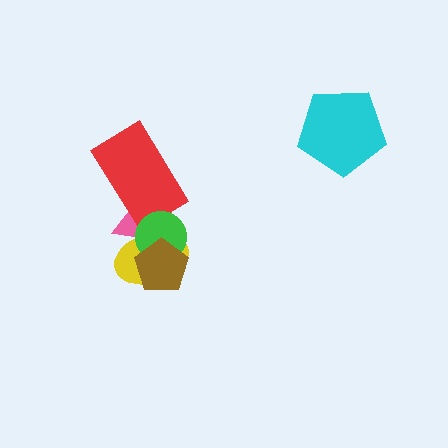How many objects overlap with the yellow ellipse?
3 objects overlap with the yellow ellipse.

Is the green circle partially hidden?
Yes, it is partially covered by another shape.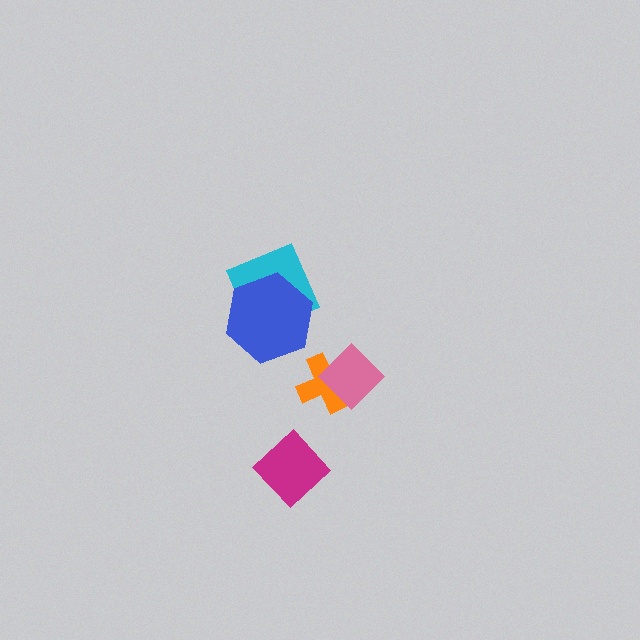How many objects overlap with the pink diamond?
1 object overlaps with the pink diamond.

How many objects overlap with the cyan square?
1 object overlaps with the cyan square.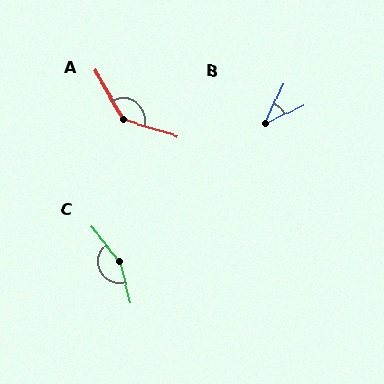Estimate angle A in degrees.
Approximately 137 degrees.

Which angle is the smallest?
B, at approximately 39 degrees.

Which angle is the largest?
C, at approximately 155 degrees.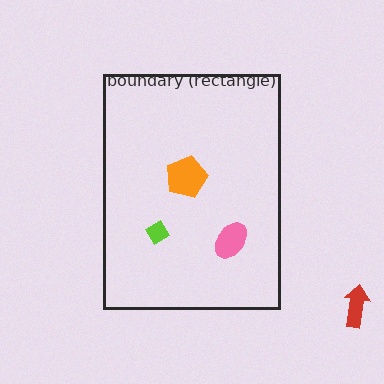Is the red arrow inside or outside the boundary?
Outside.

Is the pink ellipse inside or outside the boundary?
Inside.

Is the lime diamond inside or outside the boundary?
Inside.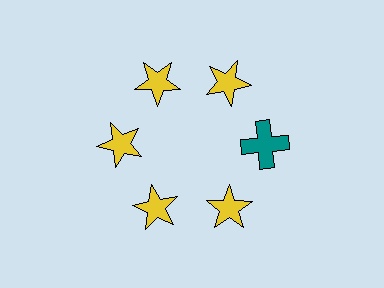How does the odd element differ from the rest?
It differs in both color (teal instead of yellow) and shape (cross instead of star).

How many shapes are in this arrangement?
There are 6 shapes arranged in a ring pattern.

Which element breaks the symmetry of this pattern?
The teal cross at roughly the 3 o'clock position breaks the symmetry. All other shapes are yellow stars.